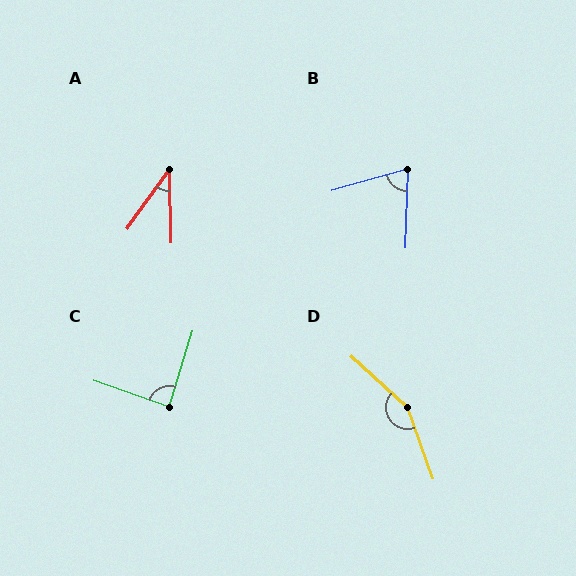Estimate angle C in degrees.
Approximately 88 degrees.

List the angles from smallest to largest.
A (37°), B (72°), C (88°), D (152°).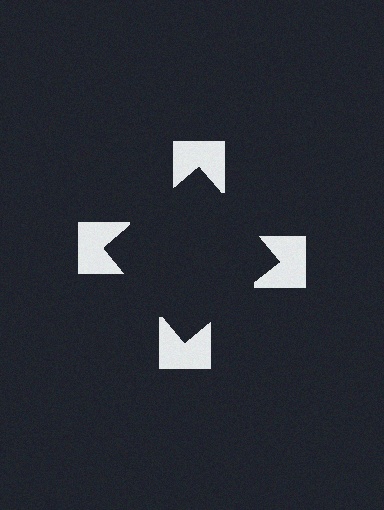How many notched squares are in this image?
There are 4 — one at each vertex of the illusory square.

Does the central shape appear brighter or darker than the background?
It typically appears slightly darker than the background, even though no actual brightness change is drawn.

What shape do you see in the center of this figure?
An illusory square — its edges are inferred from the aligned wedge cuts in the notched squares, not physically drawn.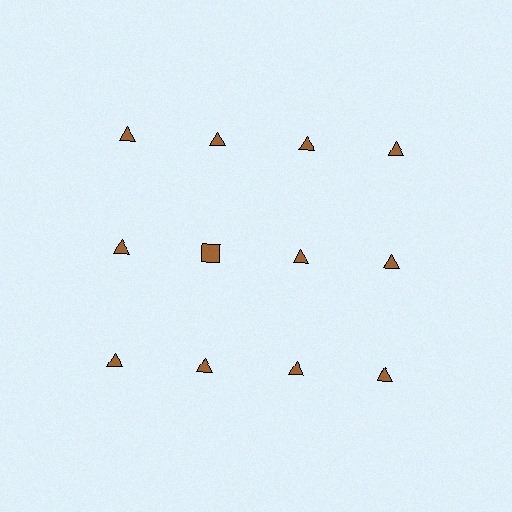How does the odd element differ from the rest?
It has a different shape: square instead of triangle.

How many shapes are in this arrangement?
There are 12 shapes arranged in a grid pattern.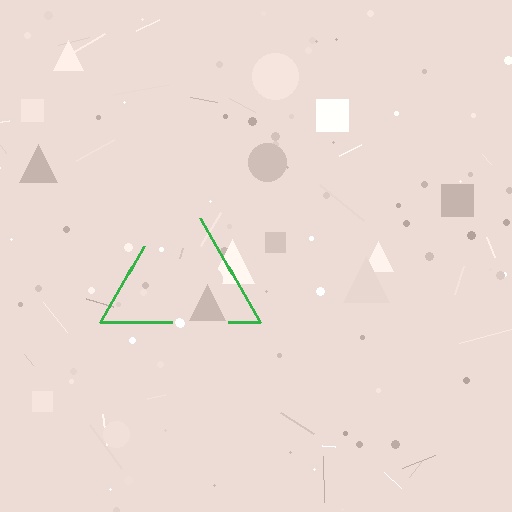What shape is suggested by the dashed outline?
The dashed outline suggests a triangle.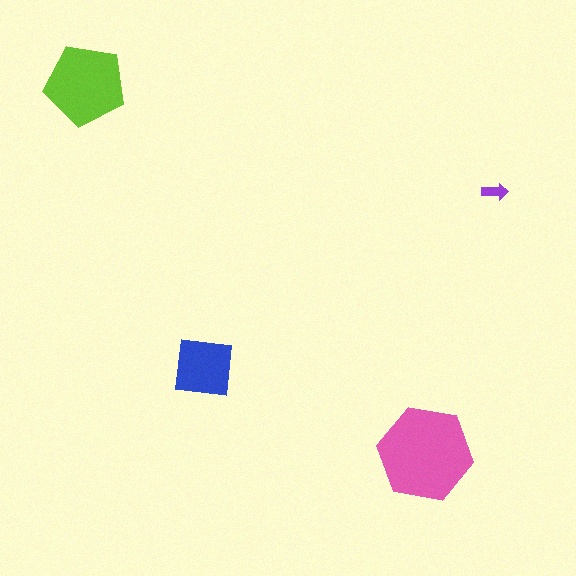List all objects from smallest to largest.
The purple arrow, the blue square, the lime pentagon, the pink hexagon.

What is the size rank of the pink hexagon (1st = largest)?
1st.